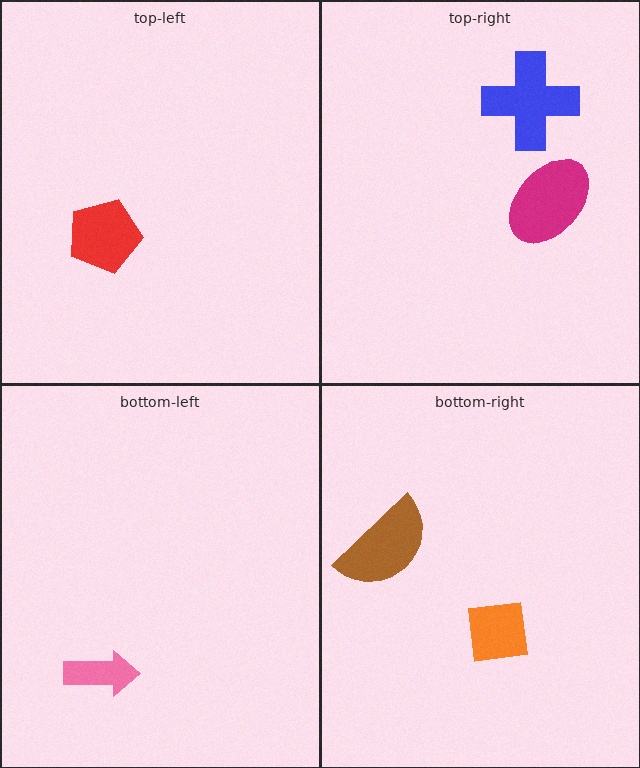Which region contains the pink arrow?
The bottom-left region.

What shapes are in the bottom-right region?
The orange square, the brown semicircle.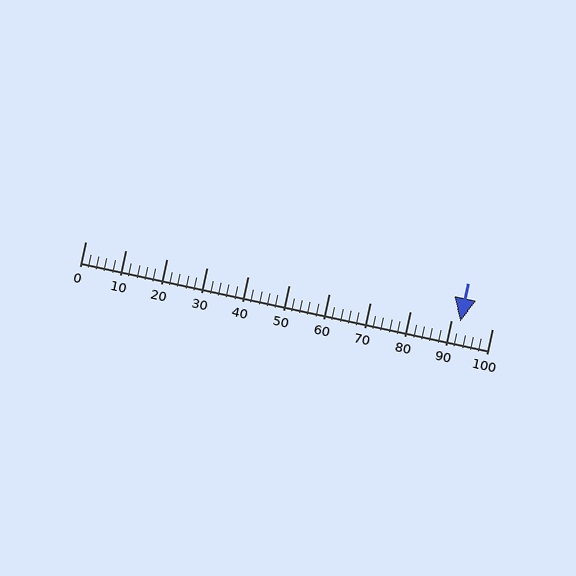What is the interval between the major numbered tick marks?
The major tick marks are spaced 10 units apart.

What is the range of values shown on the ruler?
The ruler shows values from 0 to 100.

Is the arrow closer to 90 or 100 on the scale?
The arrow is closer to 90.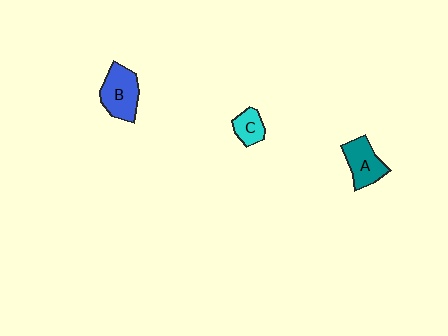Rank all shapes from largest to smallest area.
From largest to smallest: B (blue), A (teal), C (cyan).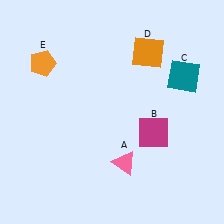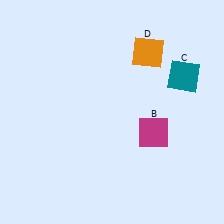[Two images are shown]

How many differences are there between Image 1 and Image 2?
There are 2 differences between the two images.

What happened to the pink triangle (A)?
The pink triangle (A) was removed in Image 2. It was in the bottom-right area of Image 1.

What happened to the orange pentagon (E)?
The orange pentagon (E) was removed in Image 2. It was in the top-left area of Image 1.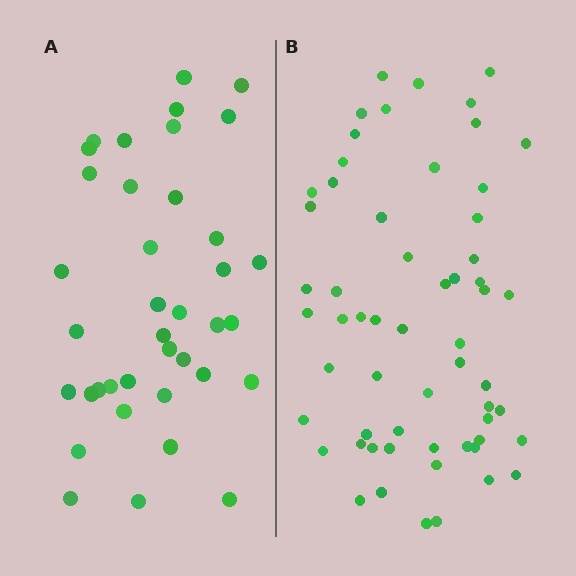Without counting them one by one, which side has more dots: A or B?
Region B (the right region) has more dots.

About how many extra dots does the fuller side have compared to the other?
Region B has approximately 20 more dots than region A.